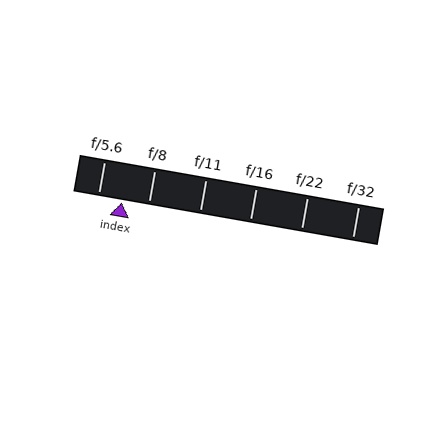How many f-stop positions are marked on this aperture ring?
There are 6 f-stop positions marked.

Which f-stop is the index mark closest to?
The index mark is closest to f/5.6.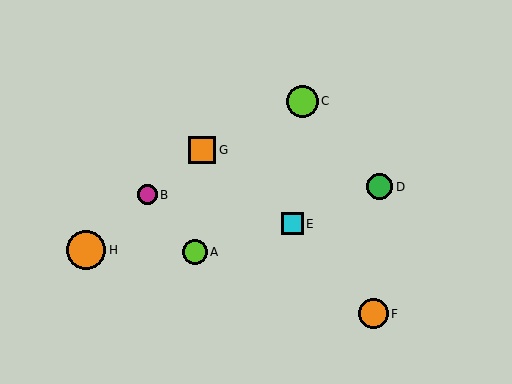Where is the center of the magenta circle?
The center of the magenta circle is at (147, 195).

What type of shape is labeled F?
Shape F is an orange circle.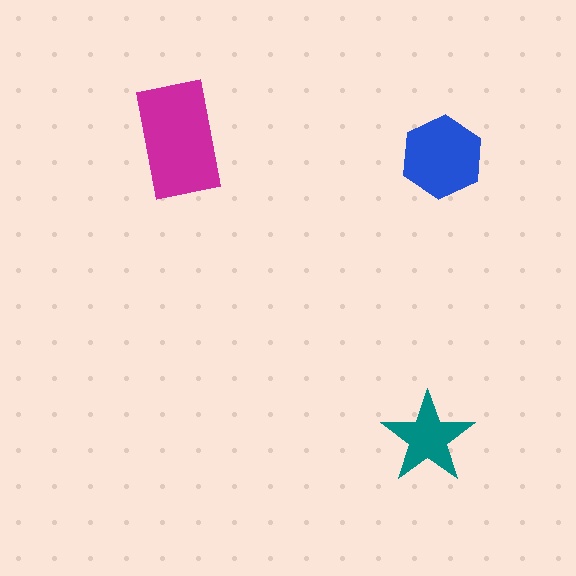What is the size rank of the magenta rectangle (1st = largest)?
1st.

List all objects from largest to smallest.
The magenta rectangle, the blue hexagon, the teal star.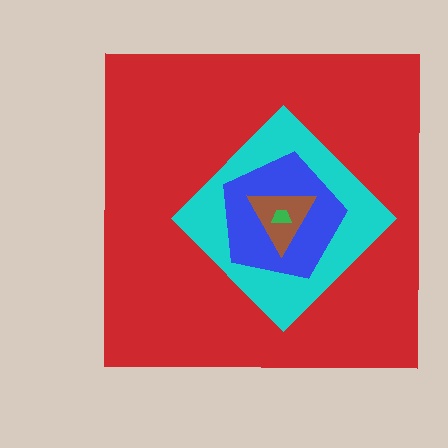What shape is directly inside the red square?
The cyan diamond.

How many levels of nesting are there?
5.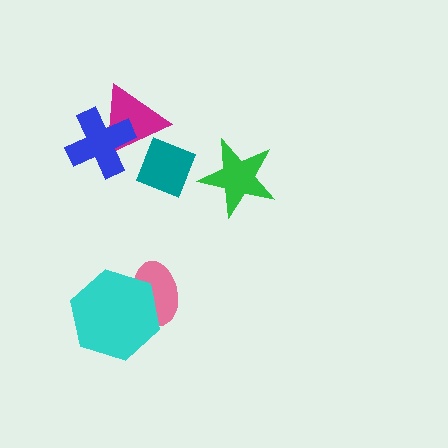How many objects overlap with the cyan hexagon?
1 object overlaps with the cyan hexagon.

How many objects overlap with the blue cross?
1 object overlaps with the blue cross.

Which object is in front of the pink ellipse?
The cyan hexagon is in front of the pink ellipse.